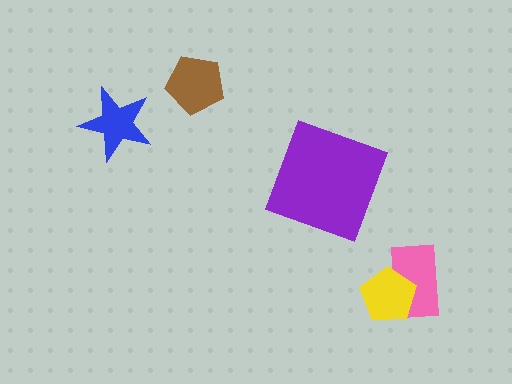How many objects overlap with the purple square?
0 objects overlap with the purple square.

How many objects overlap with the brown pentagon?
0 objects overlap with the brown pentagon.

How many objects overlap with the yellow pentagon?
1 object overlaps with the yellow pentagon.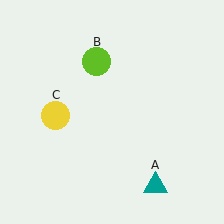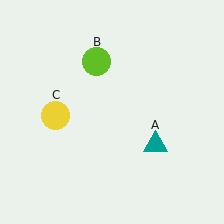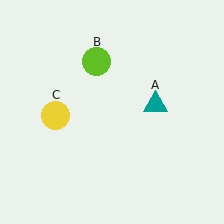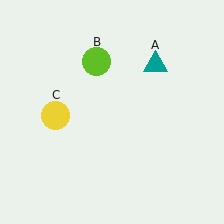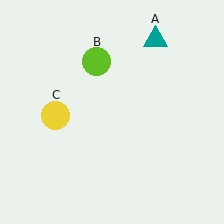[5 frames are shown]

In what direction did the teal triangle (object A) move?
The teal triangle (object A) moved up.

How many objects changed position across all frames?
1 object changed position: teal triangle (object A).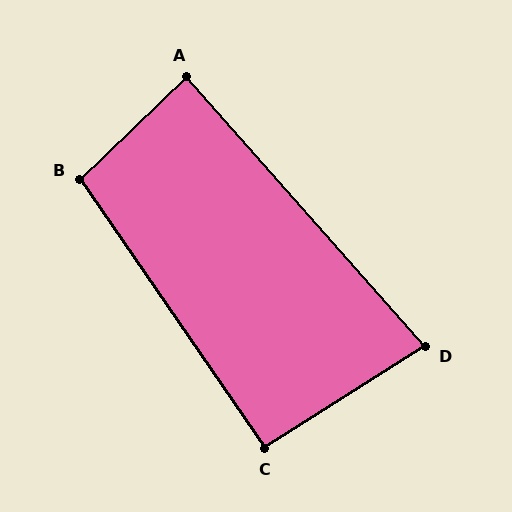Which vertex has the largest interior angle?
B, at approximately 99 degrees.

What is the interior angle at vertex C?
Approximately 92 degrees (approximately right).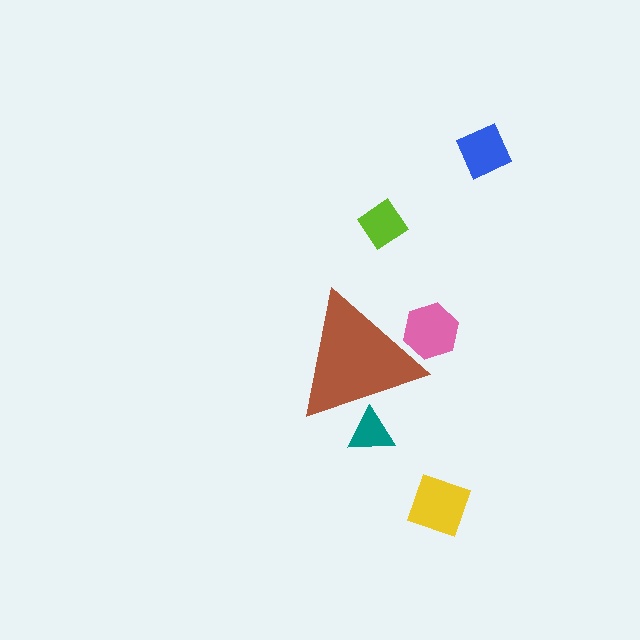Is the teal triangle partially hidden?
Yes, the teal triangle is partially hidden behind the brown triangle.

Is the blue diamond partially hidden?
No, the blue diamond is fully visible.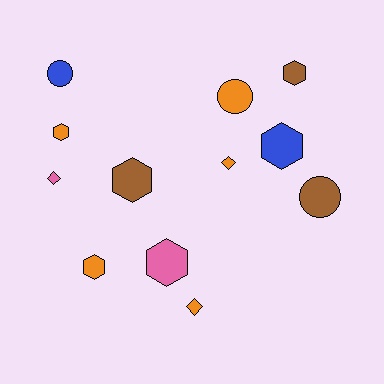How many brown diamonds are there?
There are no brown diamonds.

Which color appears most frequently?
Orange, with 5 objects.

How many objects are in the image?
There are 12 objects.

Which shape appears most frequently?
Hexagon, with 6 objects.